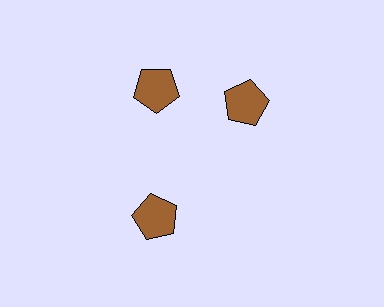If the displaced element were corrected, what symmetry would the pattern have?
It would have 3-fold rotational symmetry — the pattern would map onto itself every 120 degrees.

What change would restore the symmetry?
The symmetry would be restored by rotating it back into even spacing with its neighbors so that all 3 pentagons sit at equal angles and equal distance from the center.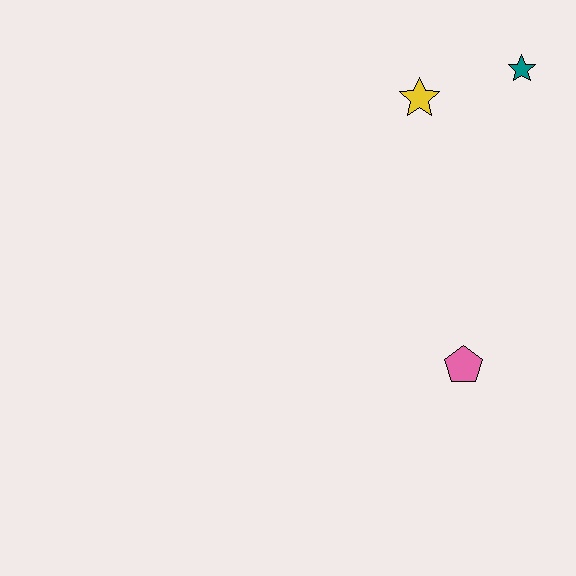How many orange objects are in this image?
There are no orange objects.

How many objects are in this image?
There are 3 objects.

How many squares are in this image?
There are no squares.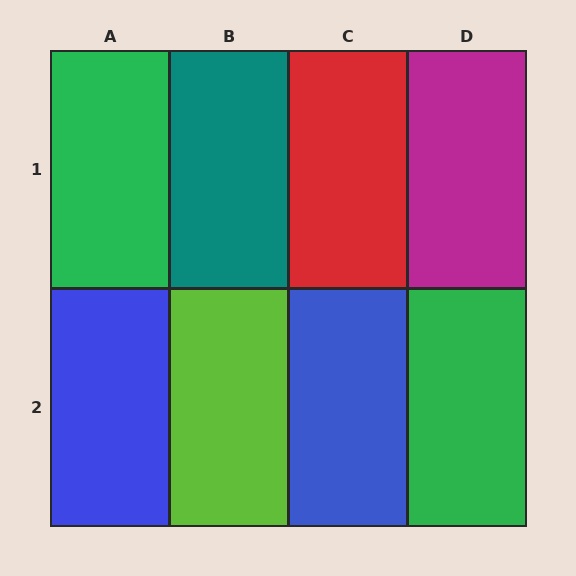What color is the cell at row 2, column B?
Lime.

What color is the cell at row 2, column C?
Blue.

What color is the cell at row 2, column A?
Blue.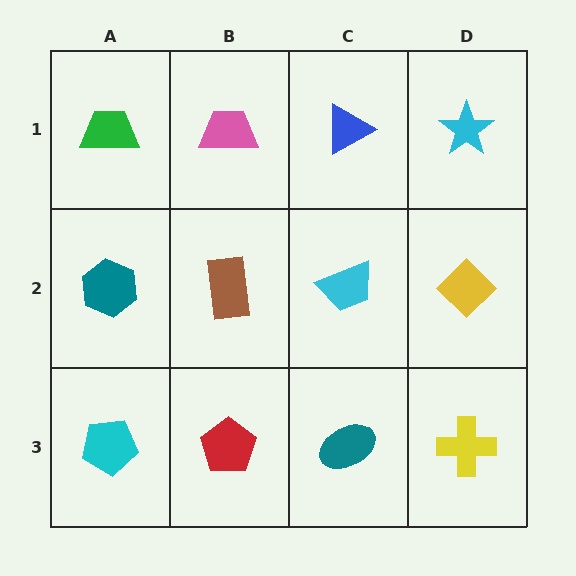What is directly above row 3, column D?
A yellow diamond.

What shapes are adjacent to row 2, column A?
A green trapezoid (row 1, column A), a cyan pentagon (row 3, column A), a brown rectangle (row 2, column B).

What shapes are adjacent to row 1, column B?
A brown rectangle (row 2, column B), a green trapezoid (row 1, column A), a blue triangle (row 1, column C).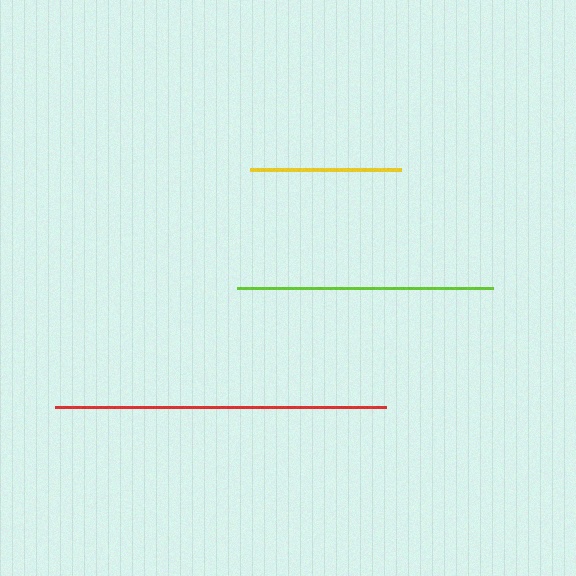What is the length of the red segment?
The red segment is approximately 331 pixels long.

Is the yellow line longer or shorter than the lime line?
The lime line is longer than the yellow line.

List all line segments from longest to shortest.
From longest to shortest: red, lime, yellow.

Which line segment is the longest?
The red line is the longest at approximately 331 pixels.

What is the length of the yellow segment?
The yellow segment is approximately 151 pixels long.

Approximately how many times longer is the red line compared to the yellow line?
The red line is approximately 2.2 times the length of the yellow line.